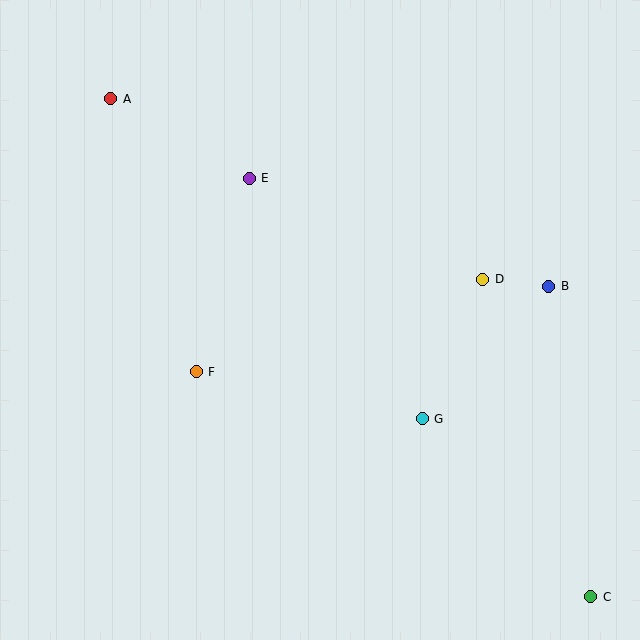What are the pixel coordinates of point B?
Point B is at (549, 286).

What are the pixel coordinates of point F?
Point F is at (196, 372).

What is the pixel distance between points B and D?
The distance between B and D is 67 pixels.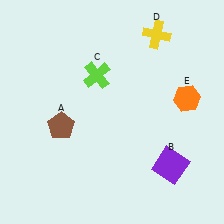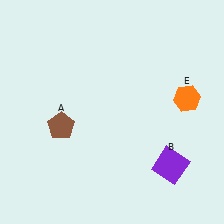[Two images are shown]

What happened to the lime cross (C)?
The lime cross (C) was removed in Image 2. It was in the top-left area of Image 1.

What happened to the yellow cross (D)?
The yellow cross (D) was removed in Image 2. It was in the top-right area of Image 1.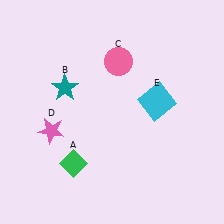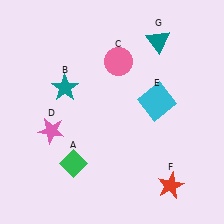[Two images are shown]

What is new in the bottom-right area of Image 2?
A red star (F) was added in the bottom-right area of Image 2.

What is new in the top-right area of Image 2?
A teal triangle (G) was added in the top-right area of Image 2.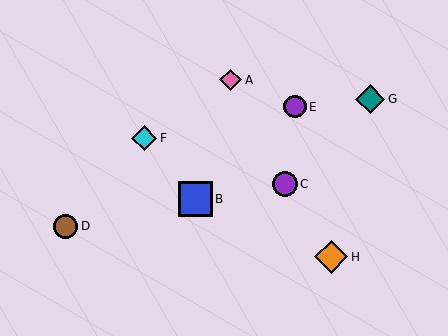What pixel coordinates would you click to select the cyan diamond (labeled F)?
Click at (144, 138) to select the cyan diamond F.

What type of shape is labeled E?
Shape E is a purple circle.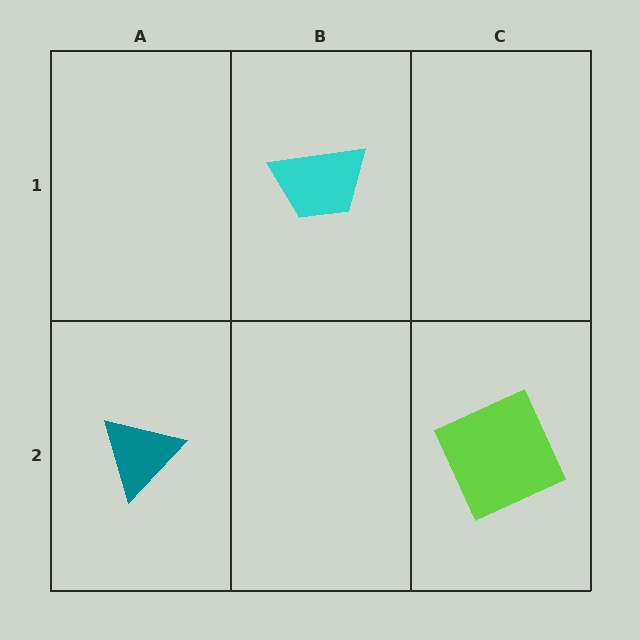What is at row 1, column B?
A cyan trapezoid.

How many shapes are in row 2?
2 shapes.